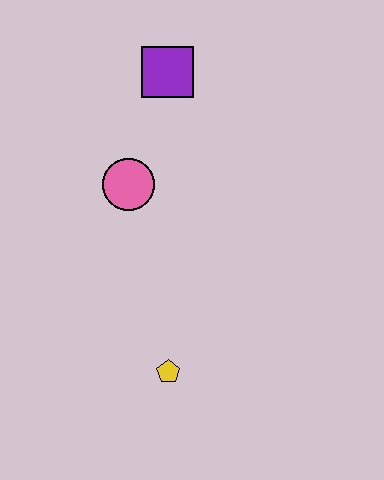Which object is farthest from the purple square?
The yellow pentagon is farthest from the purple square.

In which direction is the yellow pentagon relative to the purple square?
The yellow pentagon is below the purple square.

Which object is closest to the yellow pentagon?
The pink circle is closest to the yellow pentagon.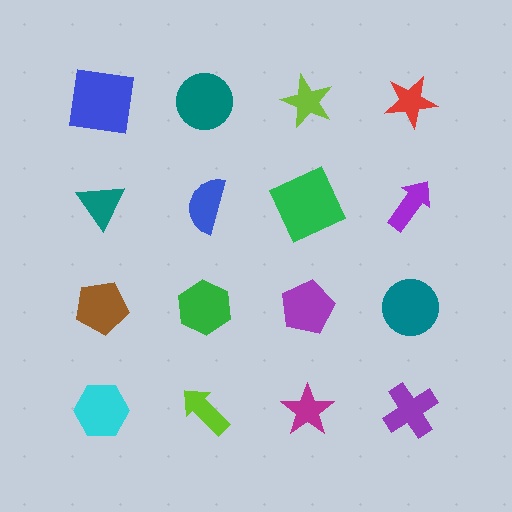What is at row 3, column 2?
A green hexagon.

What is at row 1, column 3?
A lime star.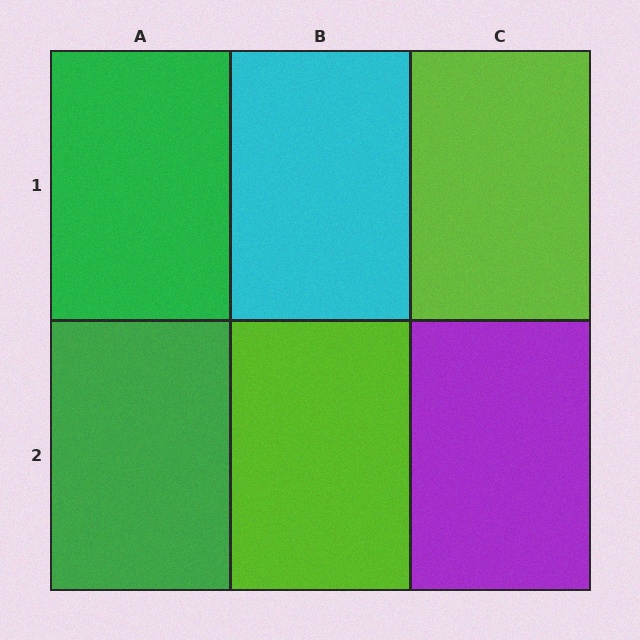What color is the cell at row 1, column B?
Cyan.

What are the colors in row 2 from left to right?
Green, lime, purple.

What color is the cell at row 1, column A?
Green.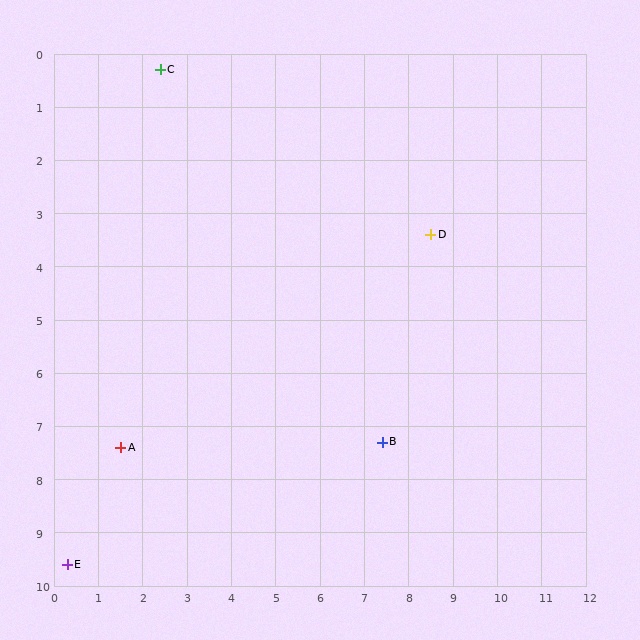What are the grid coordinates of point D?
Point D is at approximately (8.5, 3.4).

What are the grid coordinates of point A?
Point A is at approximately (1.5, 7.4).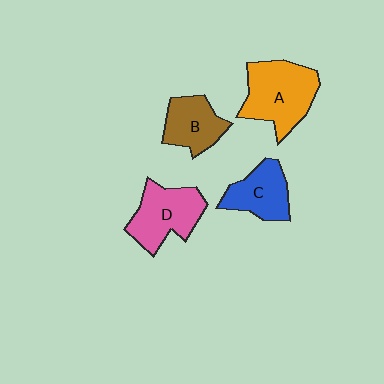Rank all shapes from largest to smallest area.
From largest to smallest: A (orange), D (pink), C (blue), B (brown).